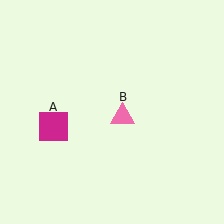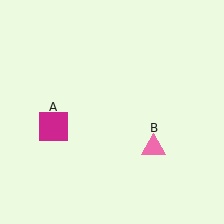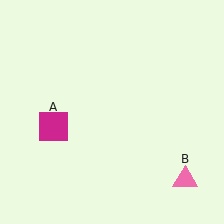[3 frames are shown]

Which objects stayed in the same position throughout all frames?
Magenta square (object A) remained stationary.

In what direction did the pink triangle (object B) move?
The pink triangle (object B) moved down and to the right.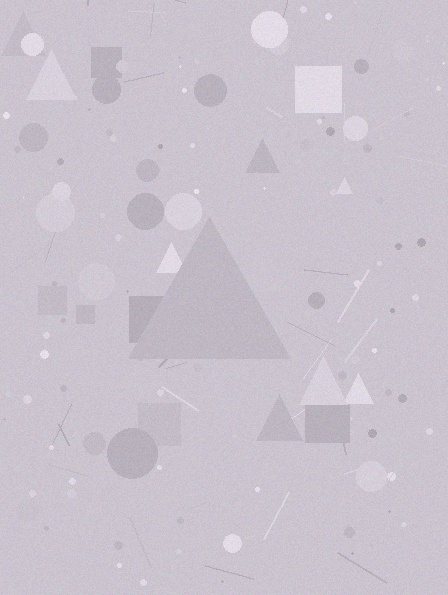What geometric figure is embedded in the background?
A triangle is embedded in the background.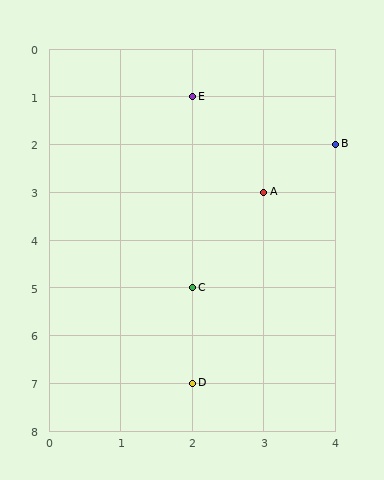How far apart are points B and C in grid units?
Points B and C are 2 columns and 3 rows apart (about 3.6 grid units diagonally).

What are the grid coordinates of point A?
Point A is at grid coordinates (3, 3).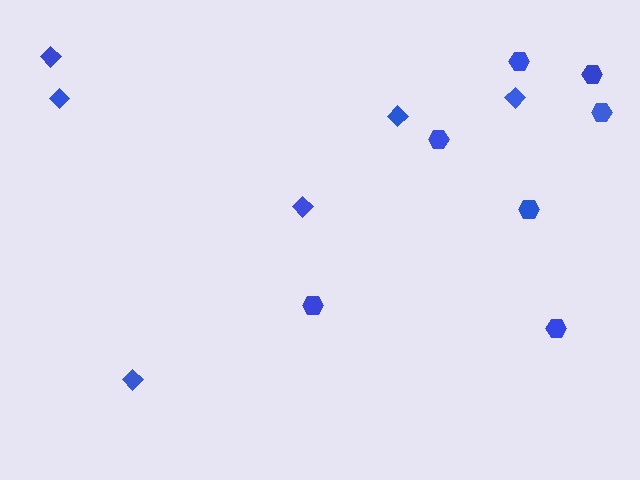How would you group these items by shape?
There are 2 groups: one group of diamonds (6) and one group of hexagons (7).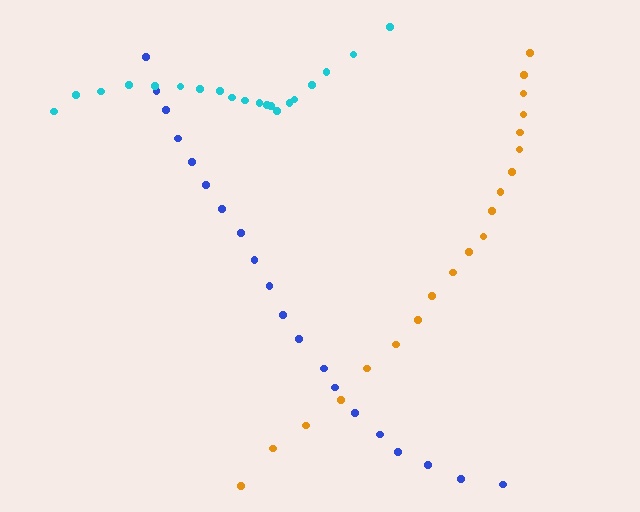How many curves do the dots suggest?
There are 3 distinct paths.